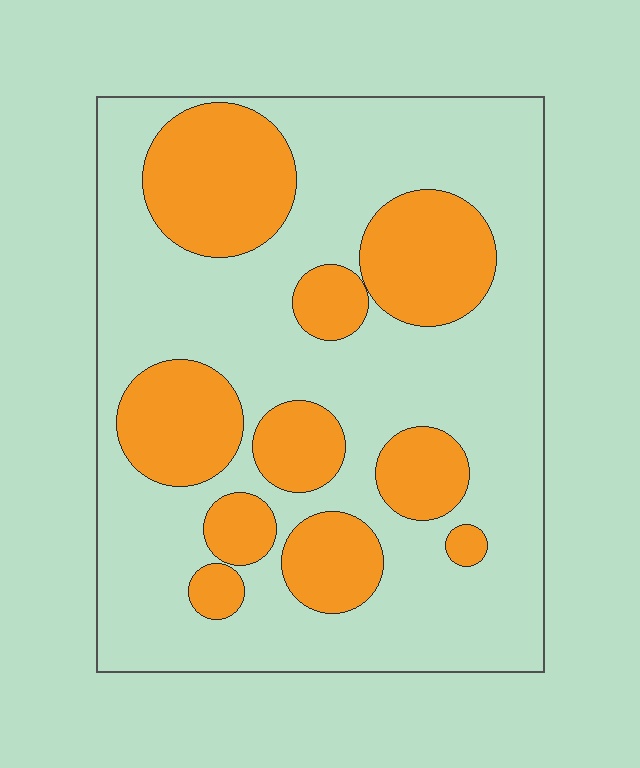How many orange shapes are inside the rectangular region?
10.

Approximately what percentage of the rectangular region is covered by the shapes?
Approximately 30%.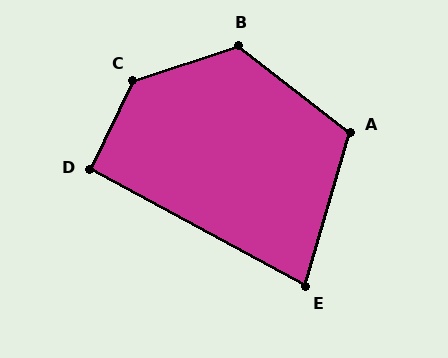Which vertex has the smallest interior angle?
E, at approximately 78 degrees.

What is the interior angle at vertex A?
Approximately 112 degrees (obtuse).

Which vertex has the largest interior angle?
C, at approximately 134 degrees.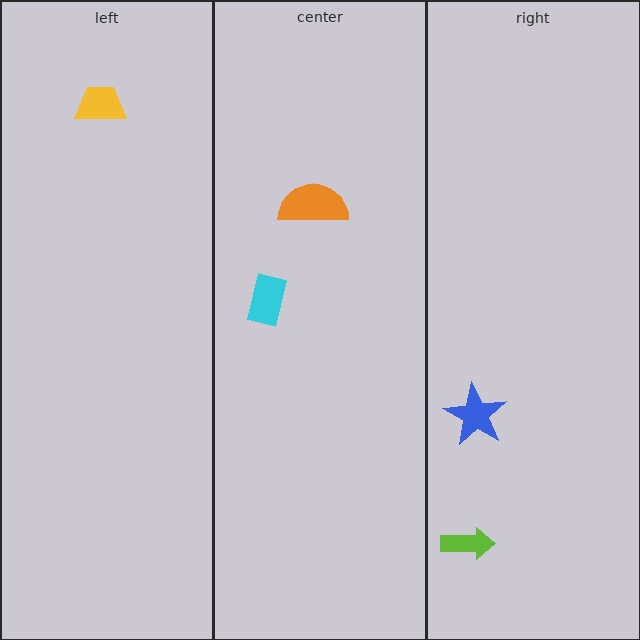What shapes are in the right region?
The lime arrow, the blue star.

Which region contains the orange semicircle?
The center region.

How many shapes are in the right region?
2.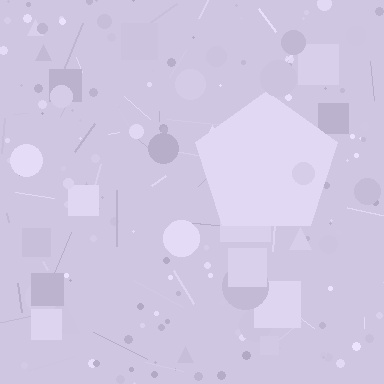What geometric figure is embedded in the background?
A pentagon is embedded in the background.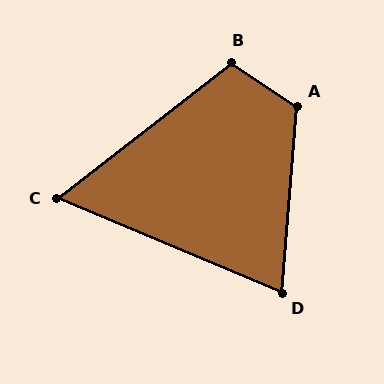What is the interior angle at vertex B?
Approximately 108 degrees (obtuse).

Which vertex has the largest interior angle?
A, at approximately 119 degrees.